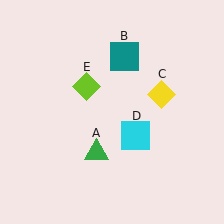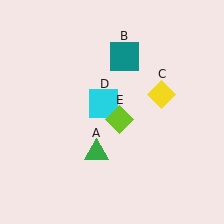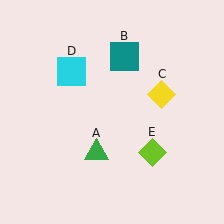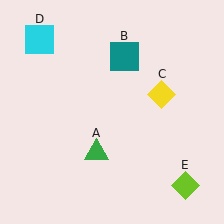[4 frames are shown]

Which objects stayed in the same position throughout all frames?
Green triangle (object A) and teal square (object B) and yellow diamond (object C) remained stationary.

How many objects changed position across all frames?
2 objects changed position: cyan square (object D), lime diamond (object E).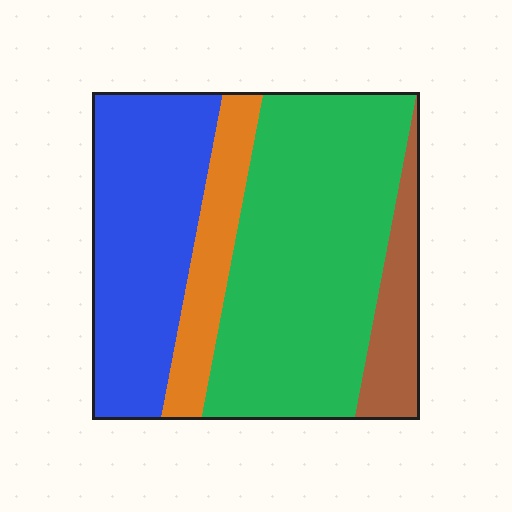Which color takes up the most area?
Green, at roughly 45%.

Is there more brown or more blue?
Blue.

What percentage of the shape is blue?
Blue covers about 30% of the shape.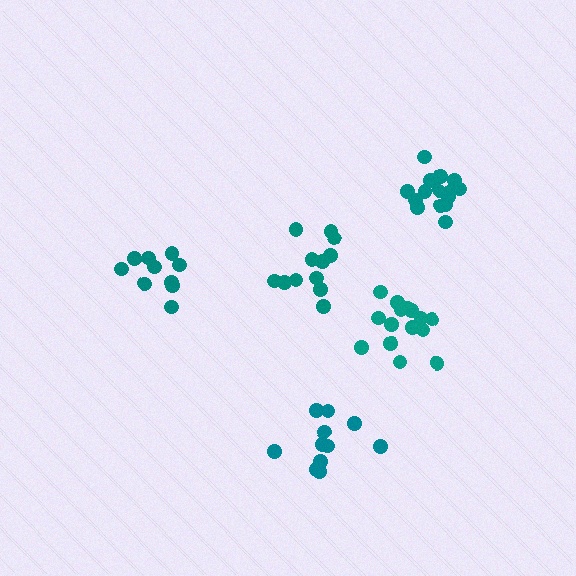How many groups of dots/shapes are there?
There are 5 groups.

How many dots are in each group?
Group 1: 12 dots, Group 2: 10 dots, Group 3: 11 dots, Group 4: 15 dots, Group 5: 15 dots (63 total).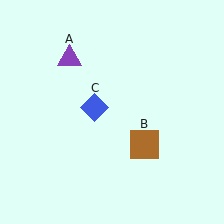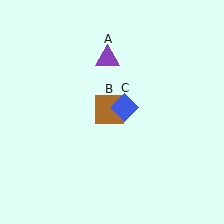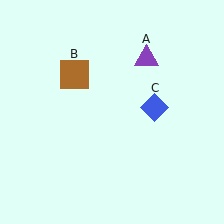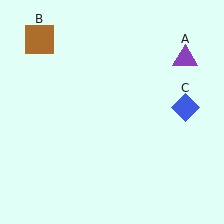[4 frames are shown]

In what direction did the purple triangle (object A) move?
The purple triangle (object A) moved right.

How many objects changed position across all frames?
3 objects changed position: purple triangle (object A), brown square (object B), blue diamond (object C).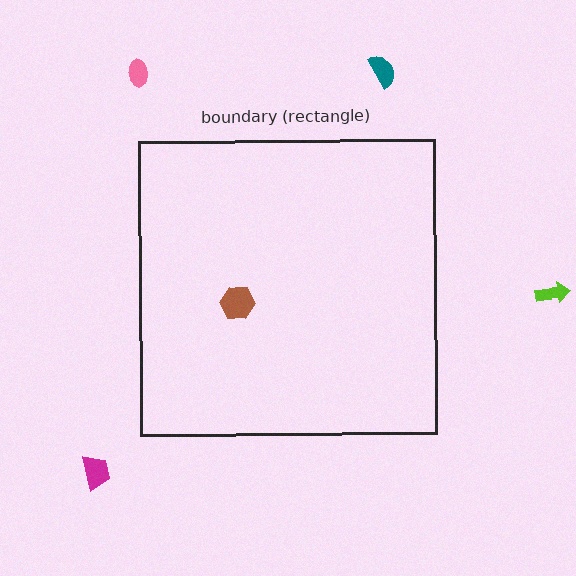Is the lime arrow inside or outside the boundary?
Outside.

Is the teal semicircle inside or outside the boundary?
Outside.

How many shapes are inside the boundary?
1 inside, 4 outside.